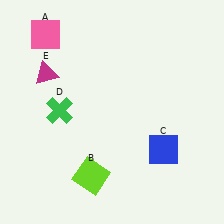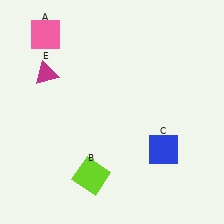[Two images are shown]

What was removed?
The green cross (D) was removed in Image 2.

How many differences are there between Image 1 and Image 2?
There is 1 difference between the two images.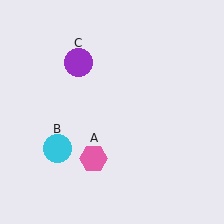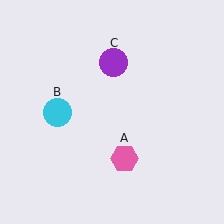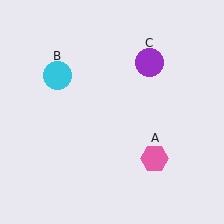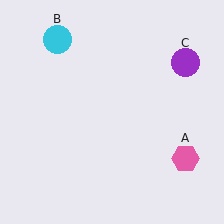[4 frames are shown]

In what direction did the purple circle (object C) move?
The purple circle (object C) moved right.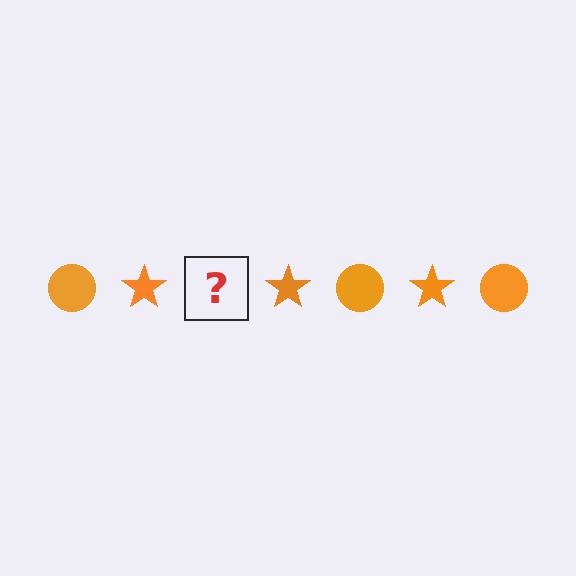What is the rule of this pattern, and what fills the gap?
The rule is that the pattern cycles through circle, star shapes in orange. The gap should be filled with an orange circle.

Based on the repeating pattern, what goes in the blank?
The blank should be an orange circle.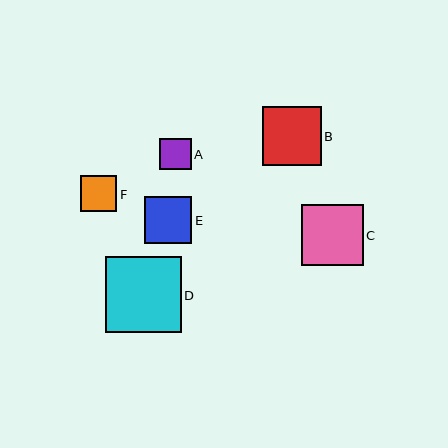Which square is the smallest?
Square A is the smallest with a size of approximately 31 pixels.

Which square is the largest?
Square D is the largest with a size of approximately 76 pixels.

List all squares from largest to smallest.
From largest to smallest: D, C, B, E, F, A.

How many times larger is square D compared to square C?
Square D is approximately 1.2 times the size of square C.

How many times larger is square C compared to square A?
Square C is approximately 1.9 times the size of square A.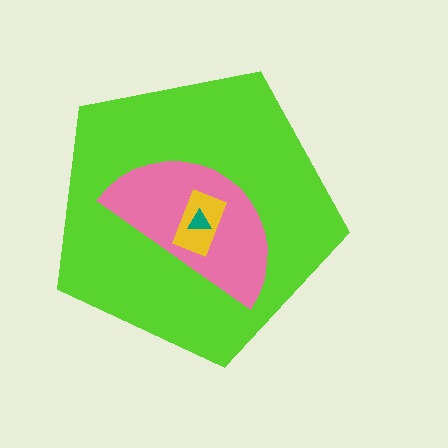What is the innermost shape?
The teal triangle.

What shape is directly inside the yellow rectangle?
The teal triangle.